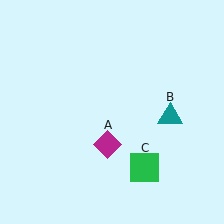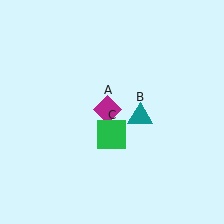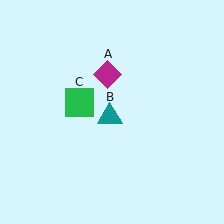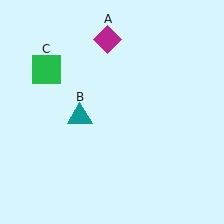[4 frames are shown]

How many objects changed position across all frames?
3 objects changed position: magenta diamond (object A), teal triangle (object B), green square (object C).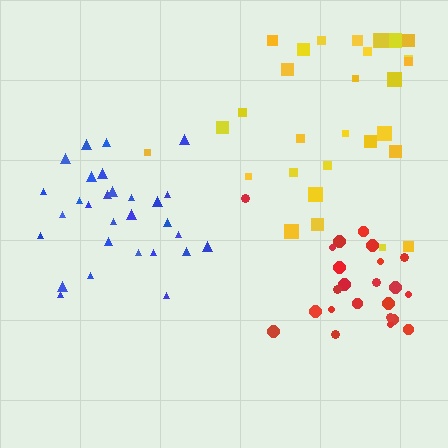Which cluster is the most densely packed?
Blue.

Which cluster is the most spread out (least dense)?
Yellow.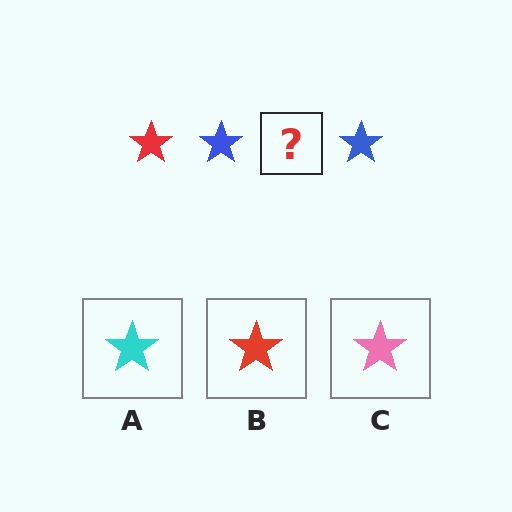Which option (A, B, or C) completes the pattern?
B.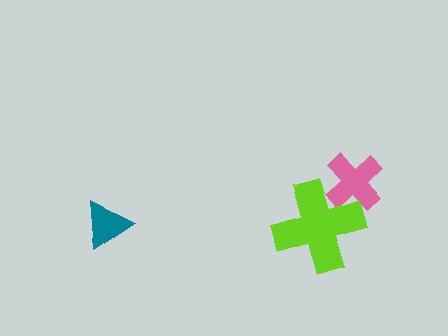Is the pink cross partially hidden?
Yes, it is partially covered by another shape.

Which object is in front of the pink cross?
The lime cross is in front of the pink cross.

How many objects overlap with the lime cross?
1 object overlaps with the lime cross.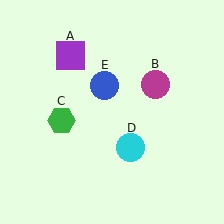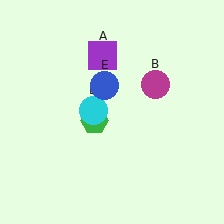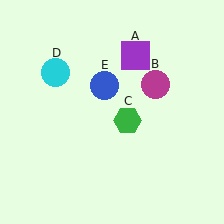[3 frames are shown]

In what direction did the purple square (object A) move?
The purple square (object A) moved right.